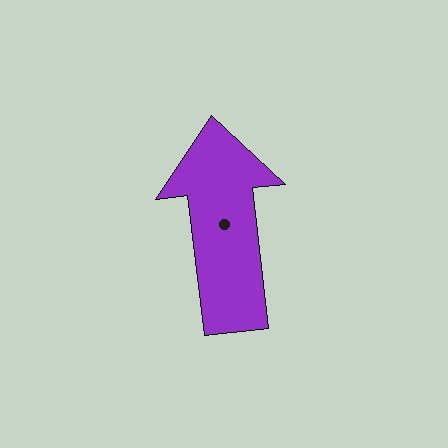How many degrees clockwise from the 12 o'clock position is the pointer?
Approximately 353 degrees.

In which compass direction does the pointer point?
North.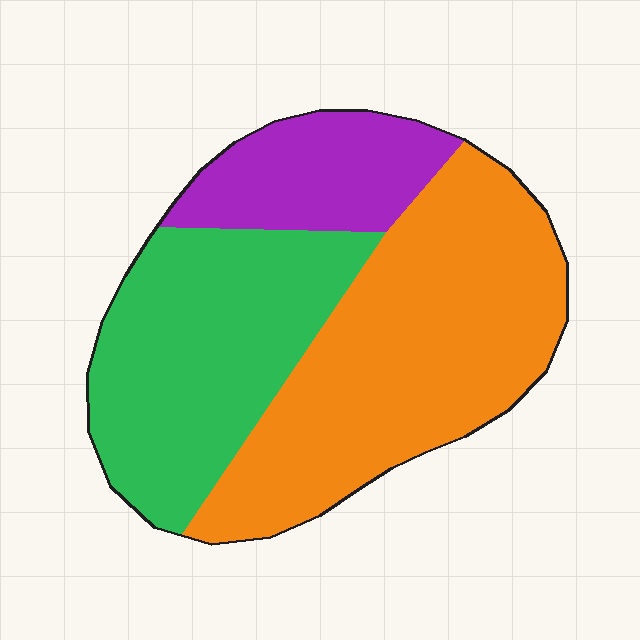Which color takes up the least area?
Purple, at roughly 15%.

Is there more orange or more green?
Orange.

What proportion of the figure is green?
Green takes up about three eighths (3/8) of the figure.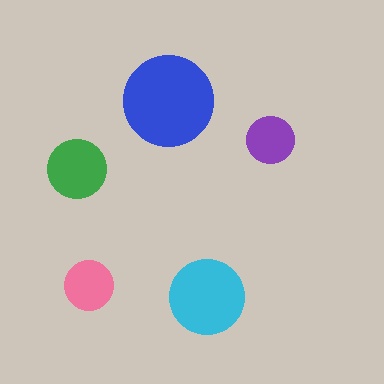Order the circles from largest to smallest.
the blue one, the cyan one, the green one, the pink one, the purple one.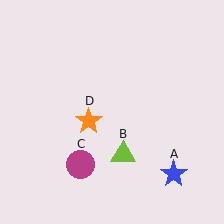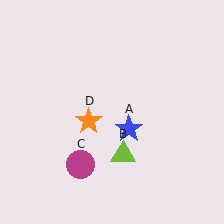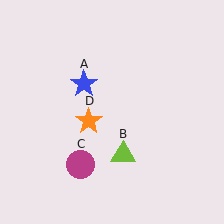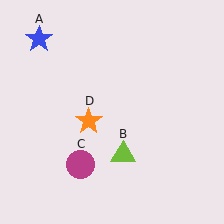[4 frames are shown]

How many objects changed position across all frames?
1 object changed position: blue star (object A).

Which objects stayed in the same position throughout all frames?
Lime triangle (object B) and magenta circle (object C) and orange star (object D) remained stationary.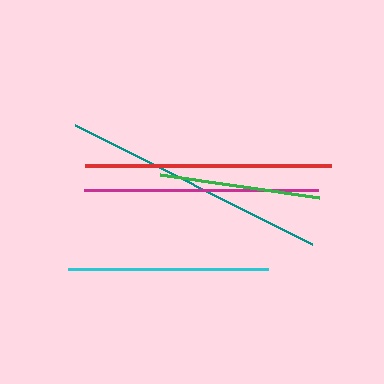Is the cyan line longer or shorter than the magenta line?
The magenta line is longer than the cyan line.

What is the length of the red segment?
The red segment is approximately 246 pixels long.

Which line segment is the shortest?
The green line is the shortest at approximately 161 pixels.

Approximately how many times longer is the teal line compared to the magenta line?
The teal line is approximately 1.1 times the length of the magenta line.